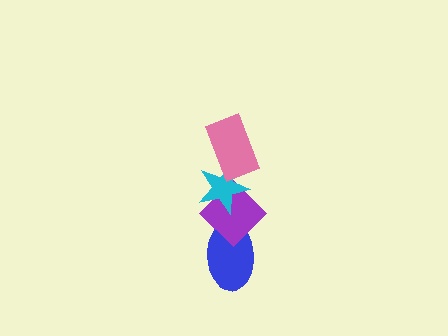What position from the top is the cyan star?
The cyan star is 2nd from the top.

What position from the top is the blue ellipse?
The blue ellipse is 4th from the top.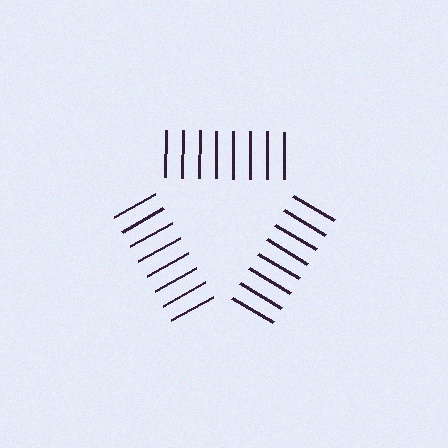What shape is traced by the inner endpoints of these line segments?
An illusory triangle — the line segments terminate on its edges but no continuous stroke is drawn.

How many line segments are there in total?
24 — 8 along each of the 3 edges.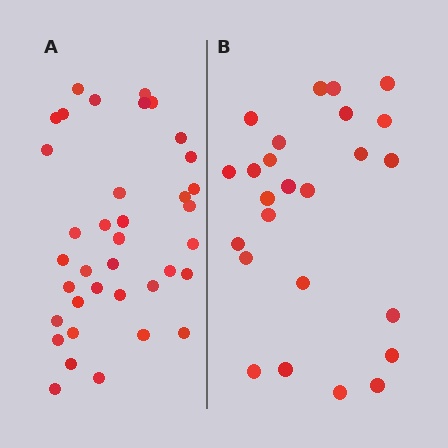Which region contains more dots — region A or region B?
Region A (the left region) has more dots.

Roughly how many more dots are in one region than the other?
Region A has roughly 12 or so more dots than region B.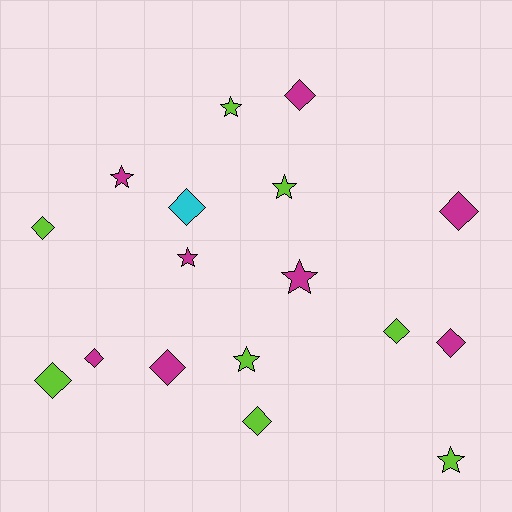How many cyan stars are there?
There are no cyan stars.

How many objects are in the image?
There are 17 objects.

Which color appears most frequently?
Magenta, with 8 objects.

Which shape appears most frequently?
Diamond, with 10 objects.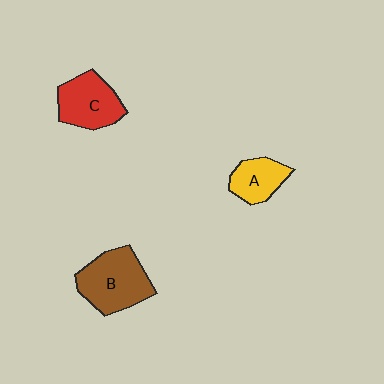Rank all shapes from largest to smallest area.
From largest to smallest: B (brown), C (red), A (yellow).